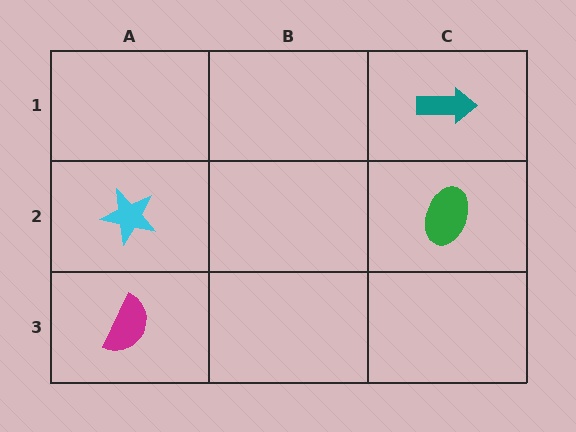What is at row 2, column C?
A green ellipse.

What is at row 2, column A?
A cyan star.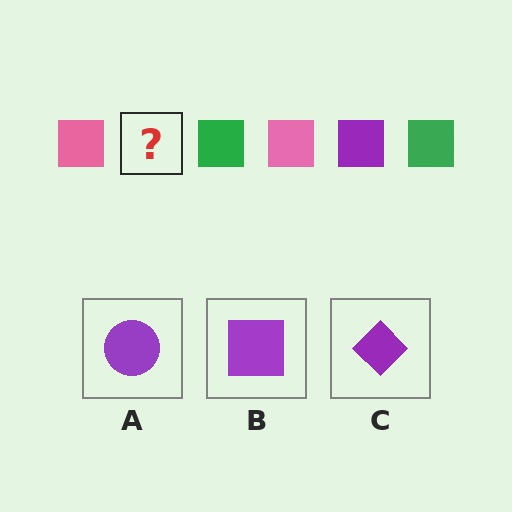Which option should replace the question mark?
Option B.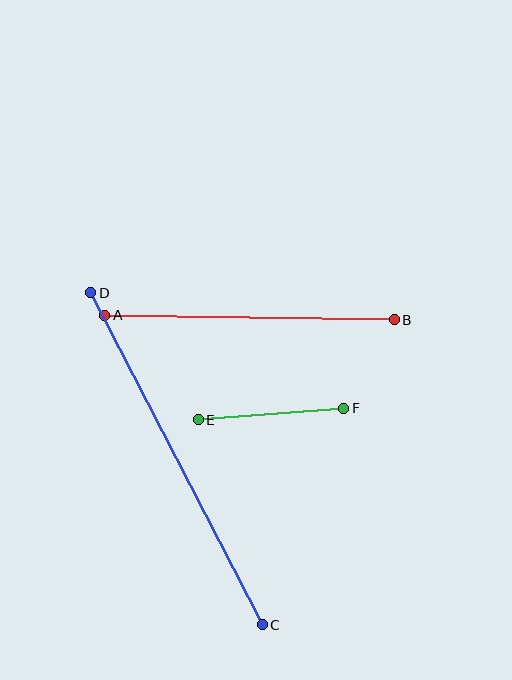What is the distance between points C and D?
The distance is approximately 374 pixels.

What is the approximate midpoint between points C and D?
The midpoint is at approximately (177, 459) pixels.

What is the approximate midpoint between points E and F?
The midpoint is at approximately (271, 414) pixels.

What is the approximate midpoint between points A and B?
The midpoint is at approximately (249, 318) pixels.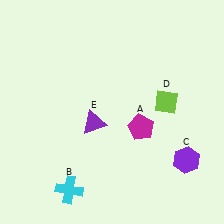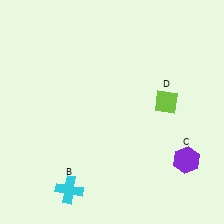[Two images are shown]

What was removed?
The magenta pentagon (A), the purple triangle (E) were removed in Image 2.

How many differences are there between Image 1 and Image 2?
There are 2 differences between the two images.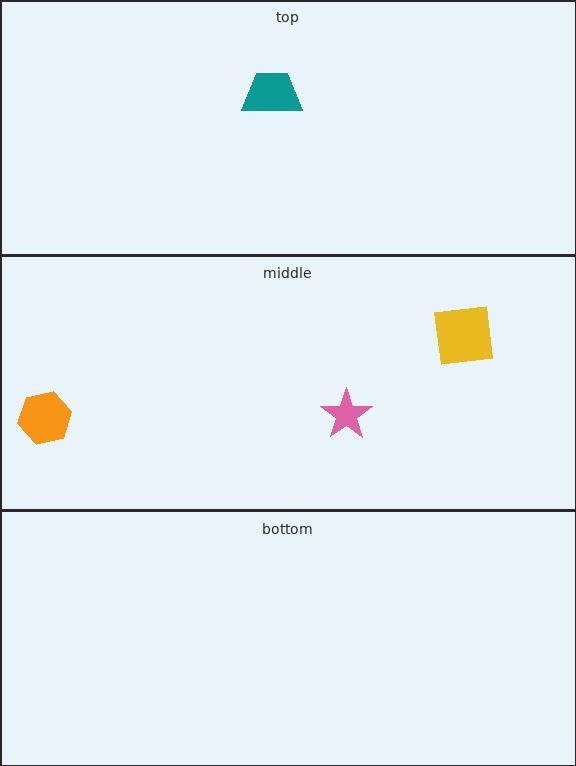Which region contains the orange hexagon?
The middle region.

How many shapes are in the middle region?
3.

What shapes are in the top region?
The teal trapezoid.